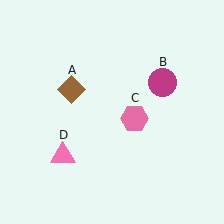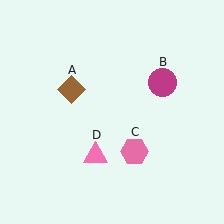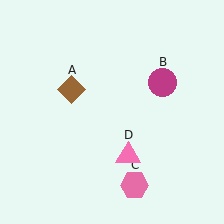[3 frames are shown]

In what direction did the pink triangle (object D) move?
The pink triangle (object D) moved right.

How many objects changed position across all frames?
2 objects changed position: pink hexagon (object C), pink triangle (object D).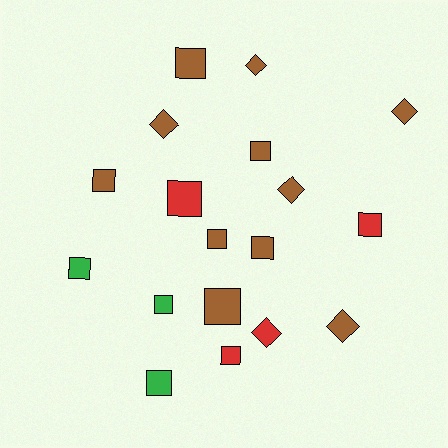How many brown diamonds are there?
There are 5 brown diamonds.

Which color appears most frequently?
Brown, with 11 objects.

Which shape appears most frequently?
Square, with 12 objects.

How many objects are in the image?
There are 18 objects.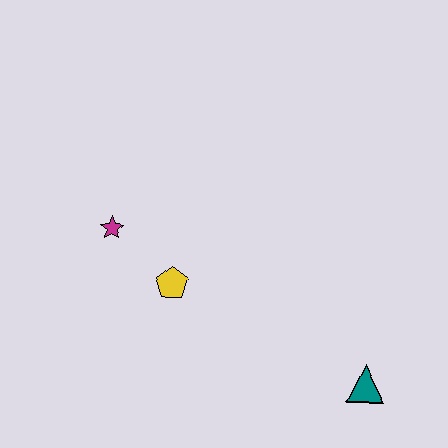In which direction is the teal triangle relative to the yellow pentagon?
The teal triangle is to the right of the yellow pentagon.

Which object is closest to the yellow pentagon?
The magenta star is closest to the yellow pentagon.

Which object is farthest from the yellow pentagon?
The teal triangle is farthest from the yellow pentagon.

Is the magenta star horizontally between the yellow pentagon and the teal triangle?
No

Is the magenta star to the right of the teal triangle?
No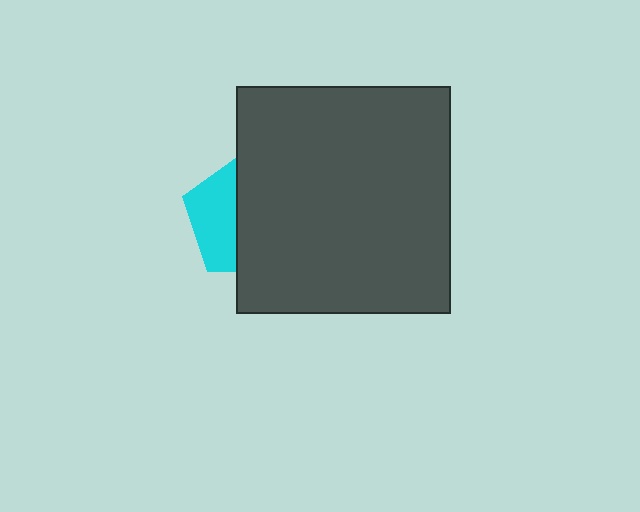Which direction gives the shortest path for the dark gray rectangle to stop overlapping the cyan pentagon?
Moving right gives the shortest separation.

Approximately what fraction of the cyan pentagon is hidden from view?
Roughly 62% of the cyan pentagon is hidden behind the dark gray rectangle.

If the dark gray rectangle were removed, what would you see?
You would see the complete cyan pentagon.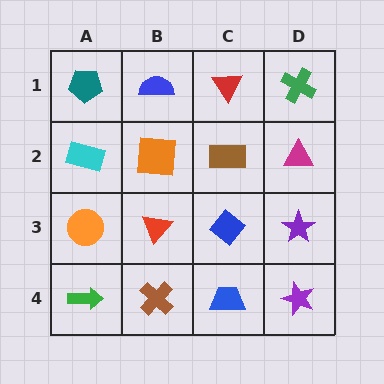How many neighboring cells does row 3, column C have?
4.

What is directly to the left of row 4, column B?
A green arrow.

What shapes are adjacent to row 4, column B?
A red triangle (row 3, column B), a green arrow (row 4, column A), a blue trapezoid (row 4, column C).